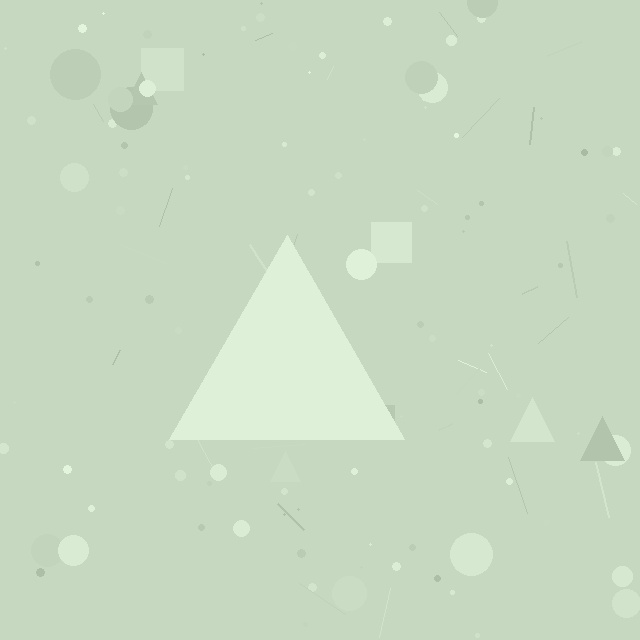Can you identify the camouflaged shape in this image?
The camouflaged shape is a triangle.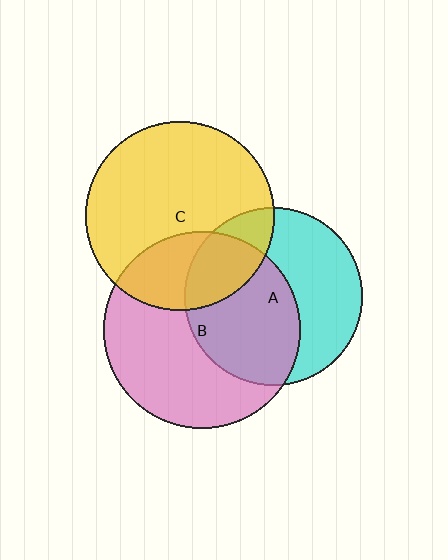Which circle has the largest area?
Circle B (pink).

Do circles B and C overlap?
Yes.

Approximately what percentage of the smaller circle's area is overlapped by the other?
Approximately 30%.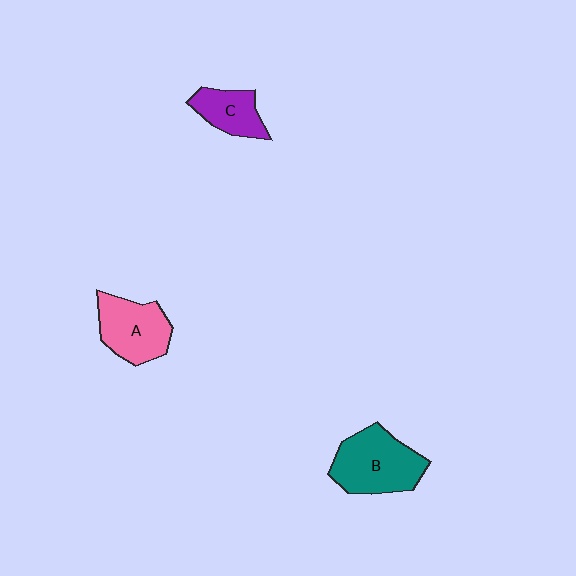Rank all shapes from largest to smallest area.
From largest to smallest: B (teal), A (pink), C (purple).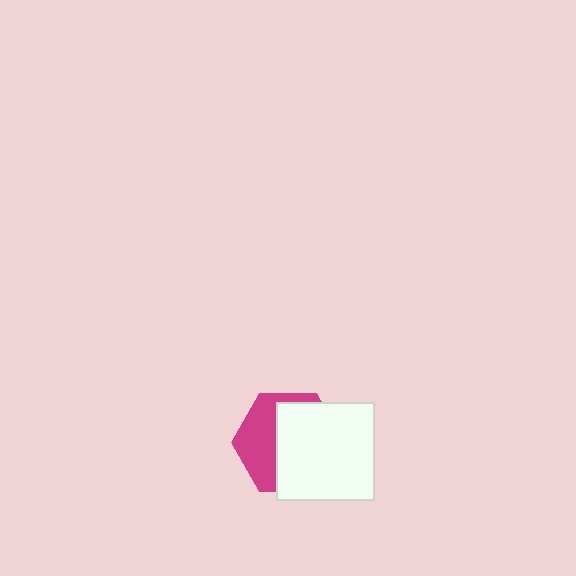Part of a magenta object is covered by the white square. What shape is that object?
It is a hexagon.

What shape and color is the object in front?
The object in front is a white square.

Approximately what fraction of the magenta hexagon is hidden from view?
Roughly 60% of the magenta hexagon is hidden behind the white square.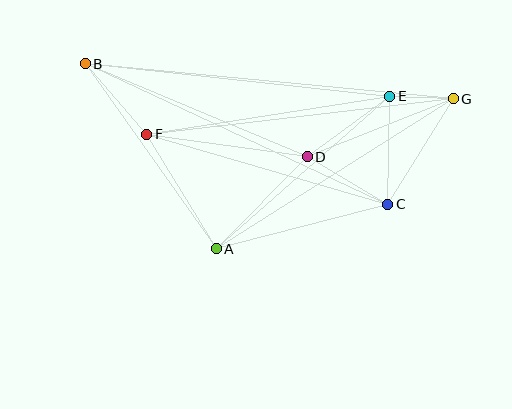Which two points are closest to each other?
Points E and G are closest to each other.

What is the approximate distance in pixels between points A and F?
The distance between A and F is approximately 134 pixels.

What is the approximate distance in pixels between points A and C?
The distance between A and C is approximately 178 pixels.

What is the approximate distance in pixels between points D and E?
The distance between D and E is approximately 102 pixels.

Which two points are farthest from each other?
Points B and G are farthest from each other.